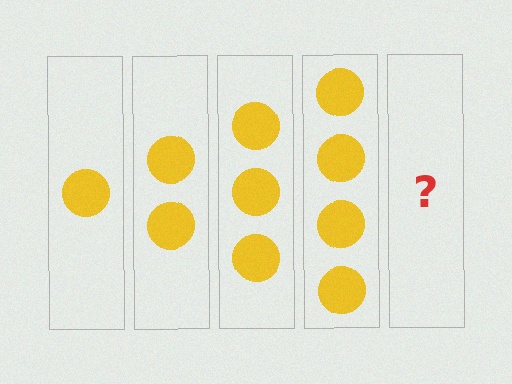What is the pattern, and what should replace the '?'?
The pattern is that each step adds one more circle. The '?' should be 5 circles.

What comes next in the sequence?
The next element should be 5 circles.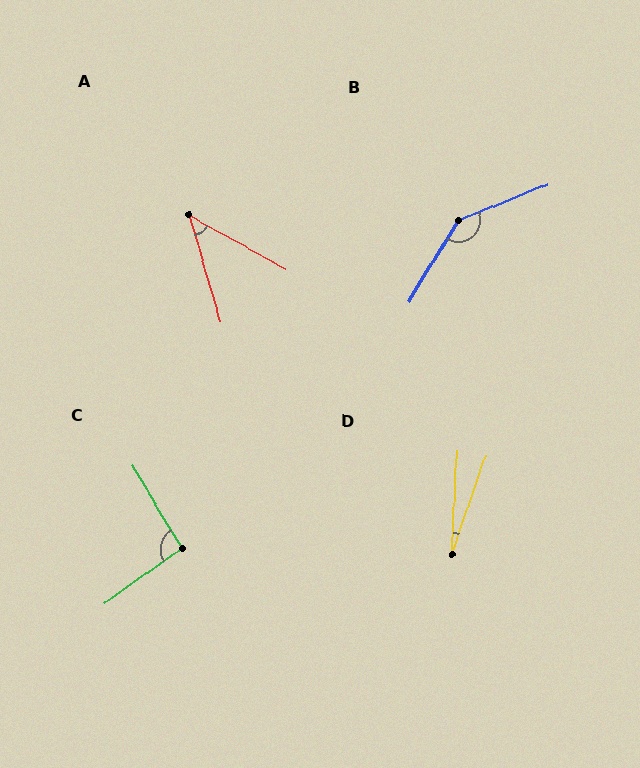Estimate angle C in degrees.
Approximately 95 degrees.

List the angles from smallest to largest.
D (16°), A (44°), C (95°), B (144°).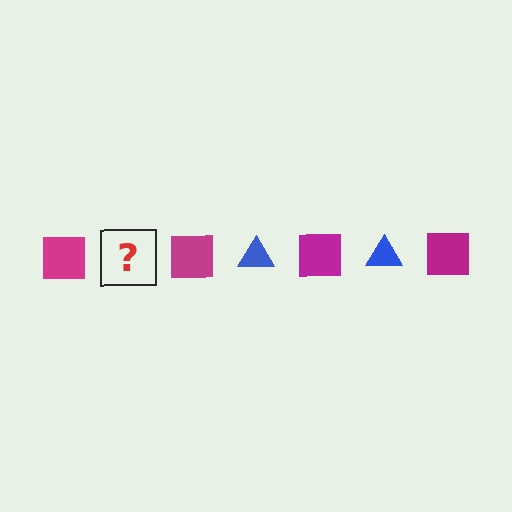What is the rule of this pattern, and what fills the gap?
The rule is that the pattern alternates between magenta square and blue triangle. The gap should be filled with a blue triangle.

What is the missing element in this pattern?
The missing element is a blue triangle.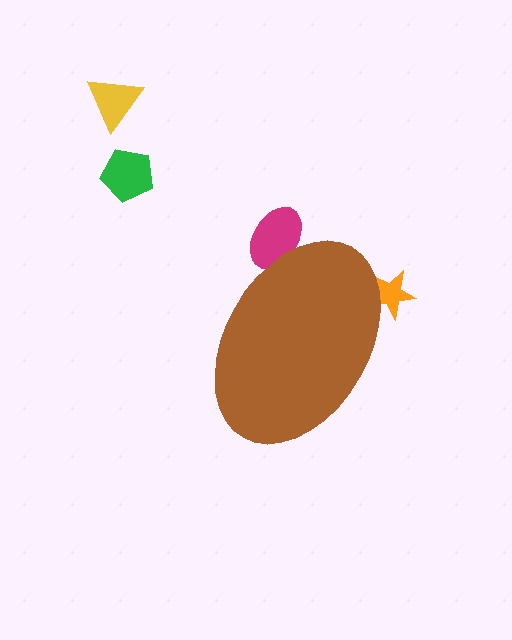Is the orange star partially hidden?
Yes, the orange star is partially hidden behind the brown ellipse.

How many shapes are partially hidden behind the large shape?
2 shapes are partially hidden.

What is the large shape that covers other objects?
A brown ellipse.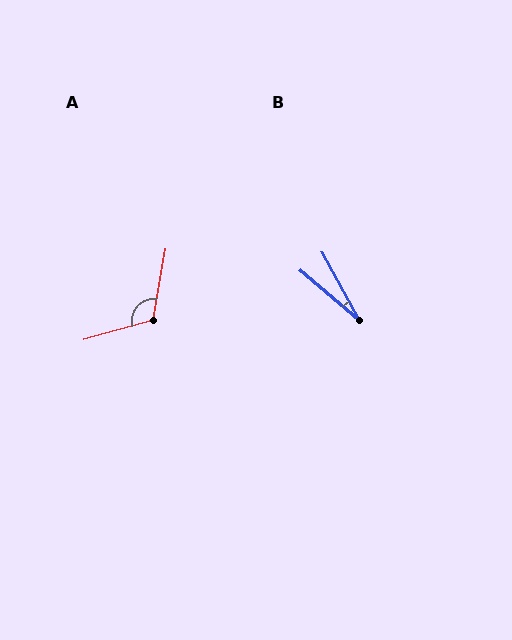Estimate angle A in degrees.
Approximately 116 degrees.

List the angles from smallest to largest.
B (21°), A (116°).